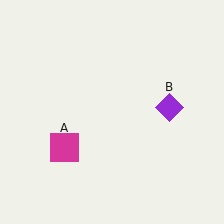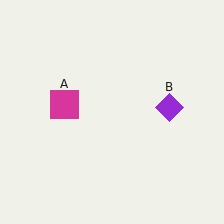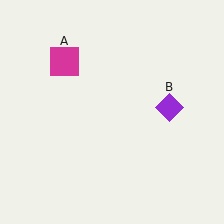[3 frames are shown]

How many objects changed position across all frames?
1 object changed position: magenta square (object A).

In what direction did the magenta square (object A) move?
The magenta square (object A) moved up.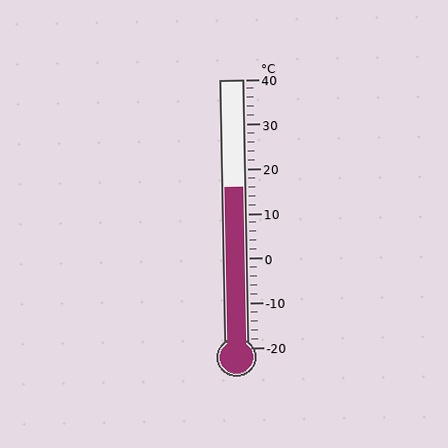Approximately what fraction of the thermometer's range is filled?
The thermometer is filled to approximately 60% of its range.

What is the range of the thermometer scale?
The thermometer scale ranges from -20°C to 40°C.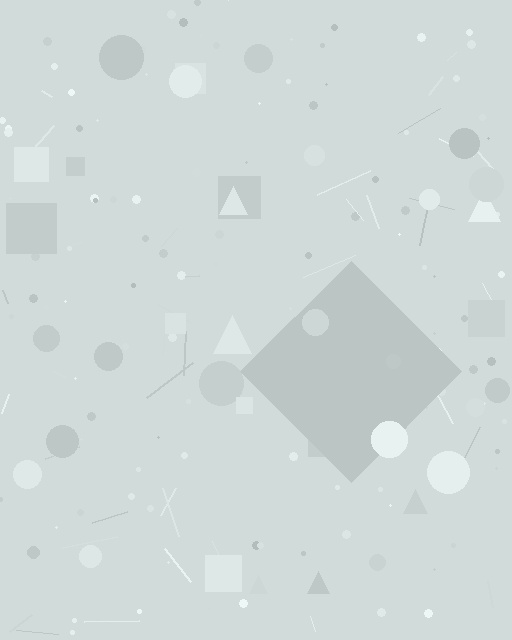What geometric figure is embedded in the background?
A diamond is embedded in the background.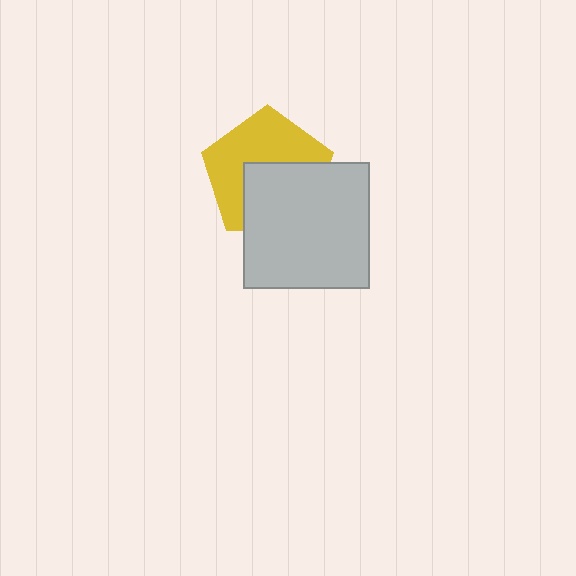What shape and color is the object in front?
The object in front is a light gray square.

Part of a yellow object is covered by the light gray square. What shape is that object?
It is a pentagon.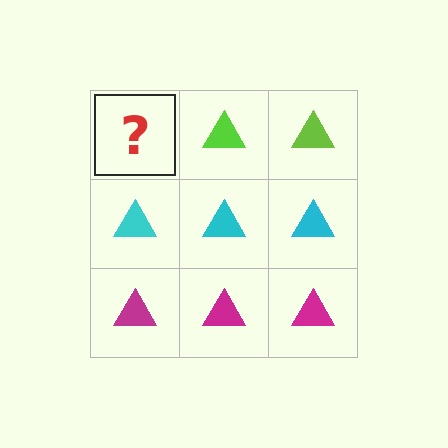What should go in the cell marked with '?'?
The missing cell should contain a lime triangle.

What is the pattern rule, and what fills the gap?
The rule is that each row has a consistent color. The gap should be filled with a lime triangle.